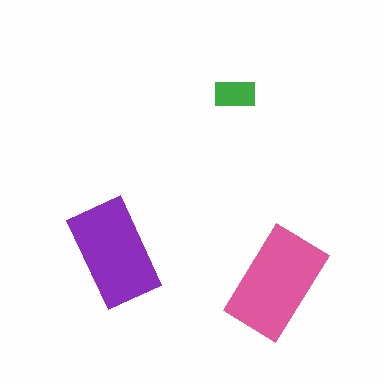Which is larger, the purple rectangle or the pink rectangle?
The pink one.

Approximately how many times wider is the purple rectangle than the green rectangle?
About 2.5 times wider.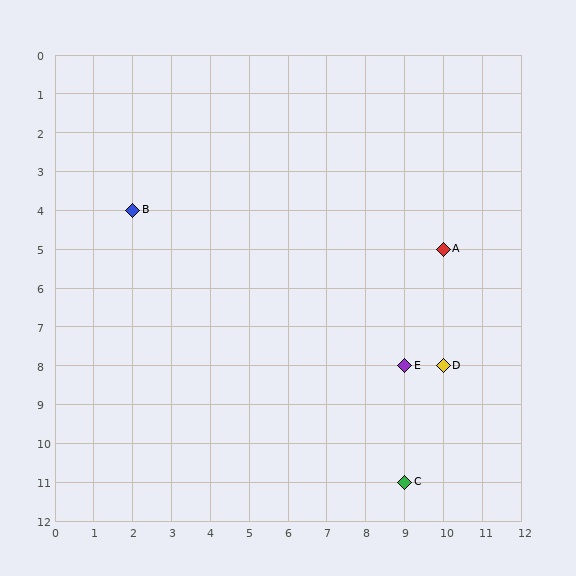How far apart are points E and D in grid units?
Points E and D are 1 column apart.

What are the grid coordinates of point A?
Point A is at grid coordinates (10, 5).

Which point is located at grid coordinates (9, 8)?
Point E is at (9, 8).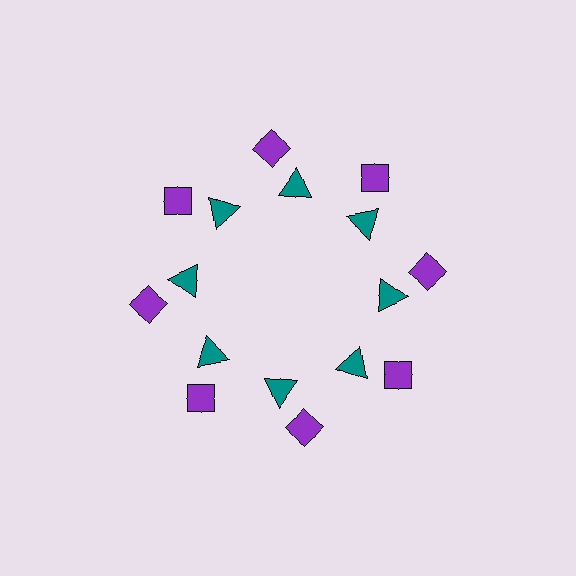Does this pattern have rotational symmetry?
Yes, this pattern has 8-fold rotational symmetry. It looks the same after rotating 45 degrees around the center.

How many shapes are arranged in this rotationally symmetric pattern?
There are 16 shapes, arranged in 8 groups of 2.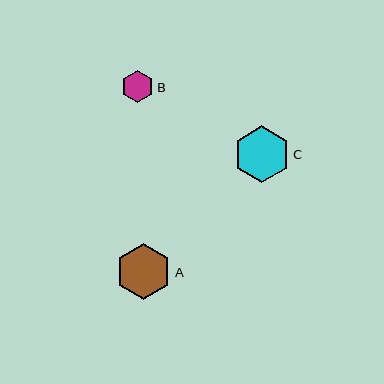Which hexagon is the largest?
Hexagon C is the largest with a size of approximately 57 pixels.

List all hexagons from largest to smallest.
From largest to smallest: C, A, B.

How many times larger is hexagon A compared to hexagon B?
Hexagon A is approximately 1.7 times the size of hexagon B.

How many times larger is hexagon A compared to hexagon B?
Hexagon A is approximately 1.7 times the size of hexagon B.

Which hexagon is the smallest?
Hexagon B is the smallest with a size of approximately 32 pixels.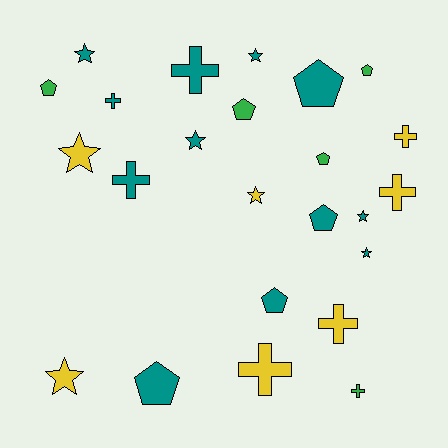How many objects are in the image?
There are 24 objects.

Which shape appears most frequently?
Cross, with 8 objects.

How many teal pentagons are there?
There are 4 teal pentagons.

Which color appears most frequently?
Teal, with 12 objects.